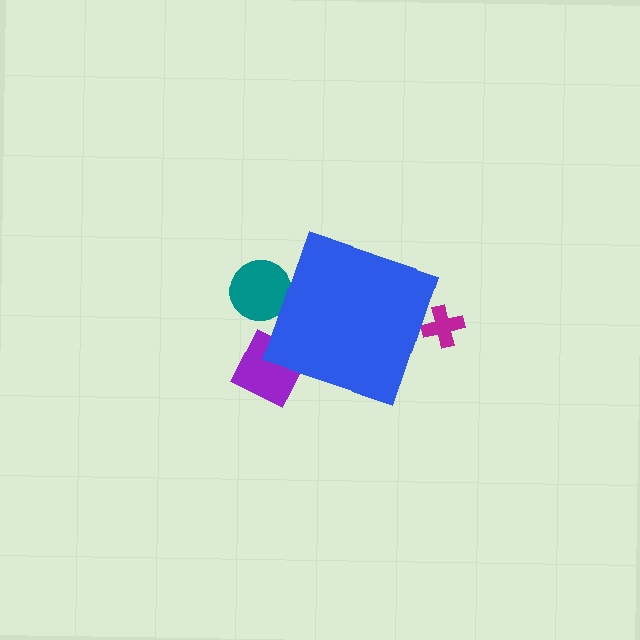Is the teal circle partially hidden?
Yes, the teal circle is partially hidden behind the blue diamond.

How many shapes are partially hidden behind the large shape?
3 shapes are partially hidden.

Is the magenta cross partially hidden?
Yes, the magenta cross is partially hidden behind the blue diamond.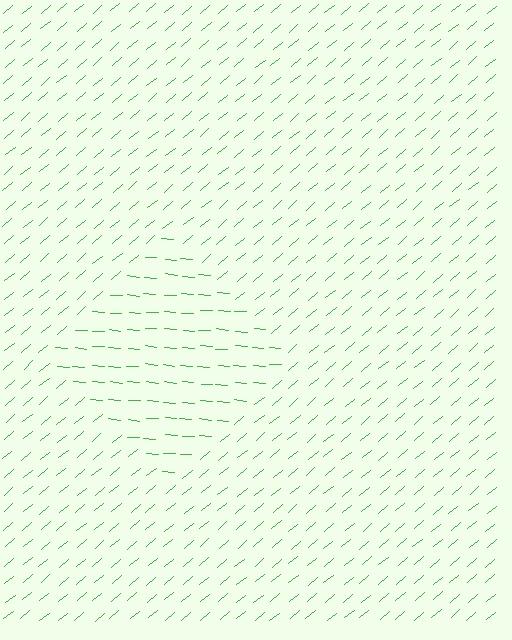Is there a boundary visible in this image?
Yes, there is a texture boundary formed by a change in line orientation.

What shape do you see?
I see a diamond.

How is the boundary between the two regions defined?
The boundary is defined purely by a change in line orientation (approximately 45 degrees difference). All lines are the same color and thickness.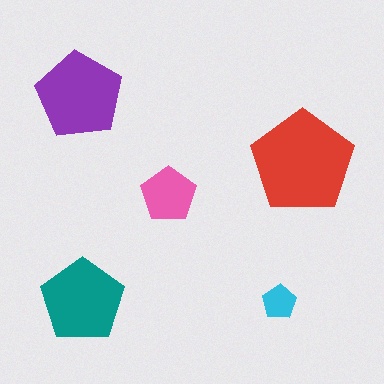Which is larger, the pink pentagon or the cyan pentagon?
The pink one.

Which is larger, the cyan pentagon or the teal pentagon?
The teal one.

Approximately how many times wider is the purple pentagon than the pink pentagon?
About 1.5 times wider.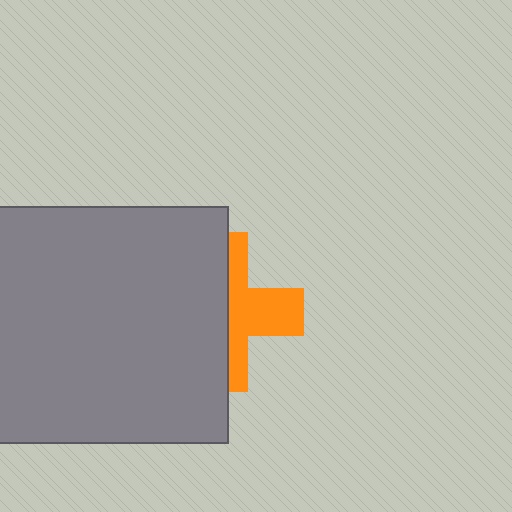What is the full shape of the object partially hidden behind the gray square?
The partially hidden object is an orange cross.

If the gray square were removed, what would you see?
You would see the complete orange cross.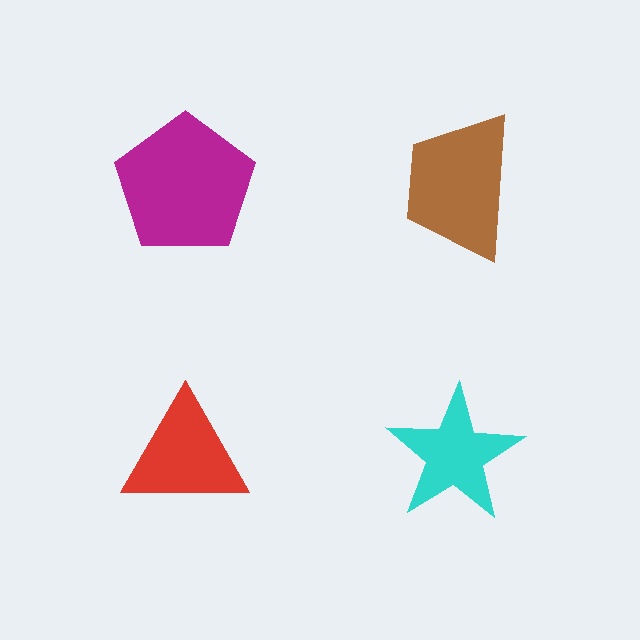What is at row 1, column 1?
A magenta pentagon.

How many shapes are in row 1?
2 shapes.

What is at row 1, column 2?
A brown trapezoid.